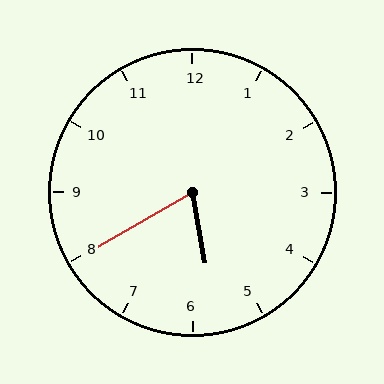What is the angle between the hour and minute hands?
Approximately 70 degrees.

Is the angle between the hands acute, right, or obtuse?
It is acute.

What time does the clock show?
5:40.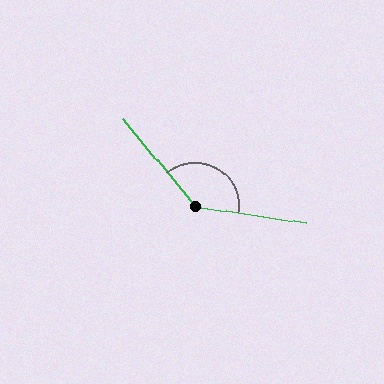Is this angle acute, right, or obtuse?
It is obtuse.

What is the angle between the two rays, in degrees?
Approximately 138 degrees.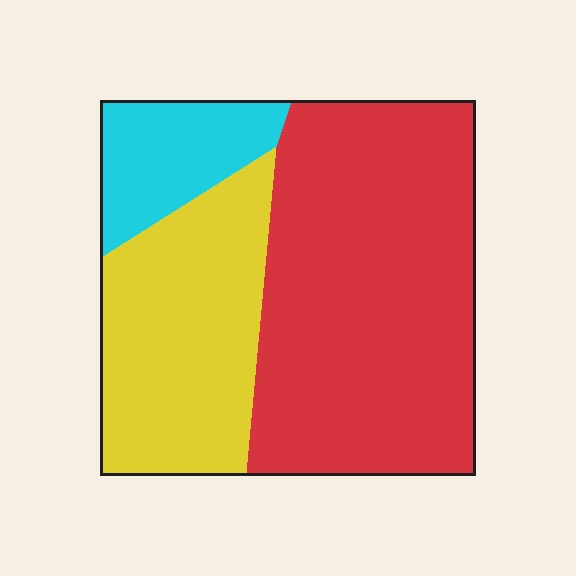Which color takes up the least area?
Cyan, at roughly 15%.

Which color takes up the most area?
Red, at roughly 55%.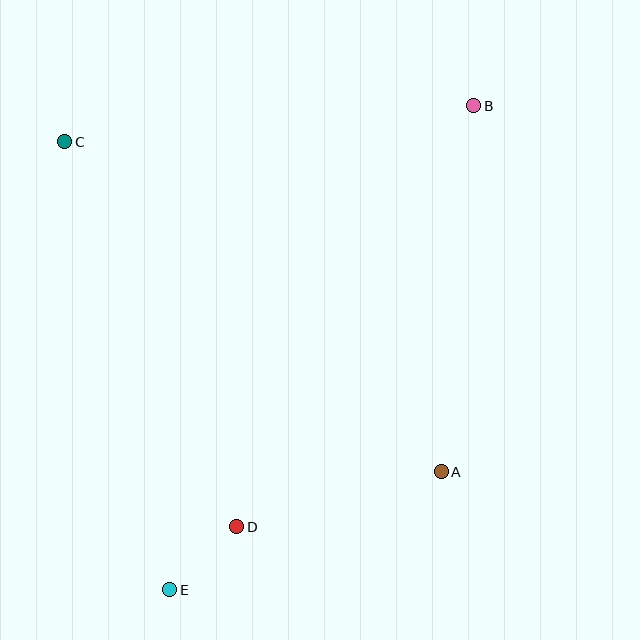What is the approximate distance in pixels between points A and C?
The distance between A and C is approximately 501 pixels.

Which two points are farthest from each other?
Points B and E are farthest from each other.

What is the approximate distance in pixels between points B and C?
The distance between B and C is approximately 411 pixels.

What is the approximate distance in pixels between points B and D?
The distance between B and D is approximately 483 pixels.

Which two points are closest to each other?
Points D and E are closest to each other.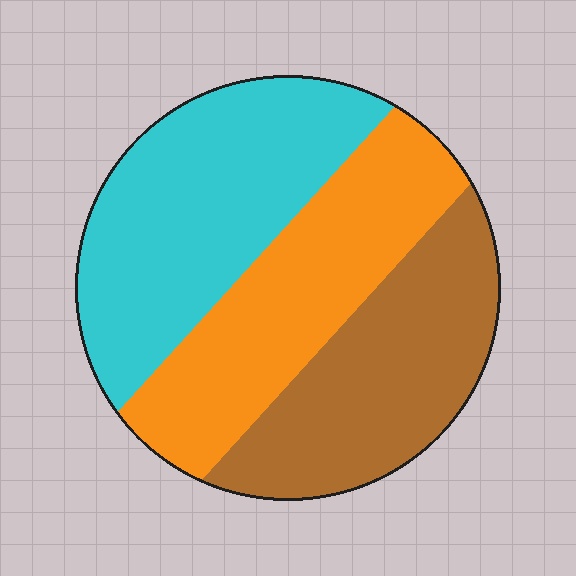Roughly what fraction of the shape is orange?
Orange takes up about one third (1/3) of the shape.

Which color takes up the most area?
Cyan, at roughly 35%.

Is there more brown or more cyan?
Cyan.